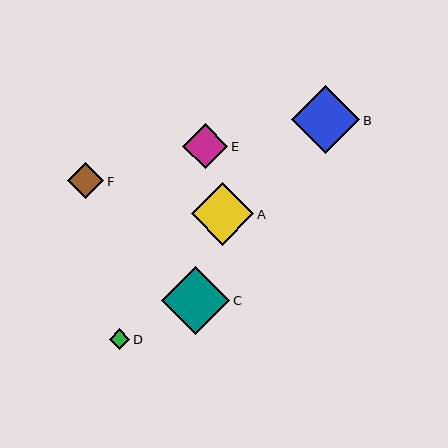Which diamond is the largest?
Diamond B is the largest with a size of approximately 68 pixels.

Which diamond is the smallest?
Diamond D is the smallest with a size of approximately 21 pixels.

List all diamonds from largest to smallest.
From largest to smallest: B, C, A, E, F, D.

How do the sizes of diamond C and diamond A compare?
Diamond C and diamond A are approximately the same size.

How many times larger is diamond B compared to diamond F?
Diamond B is approximately 1.9 times the size of diamond F.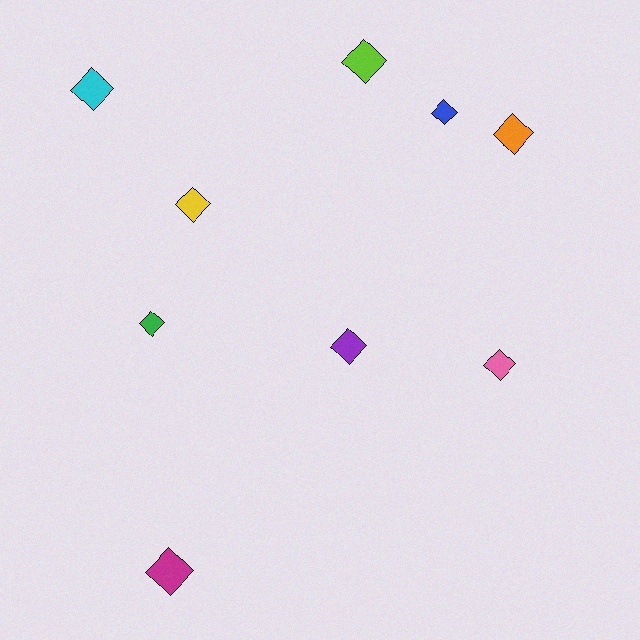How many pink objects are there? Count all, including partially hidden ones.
There is 1 pink object.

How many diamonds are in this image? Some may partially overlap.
There are 9 diamonds.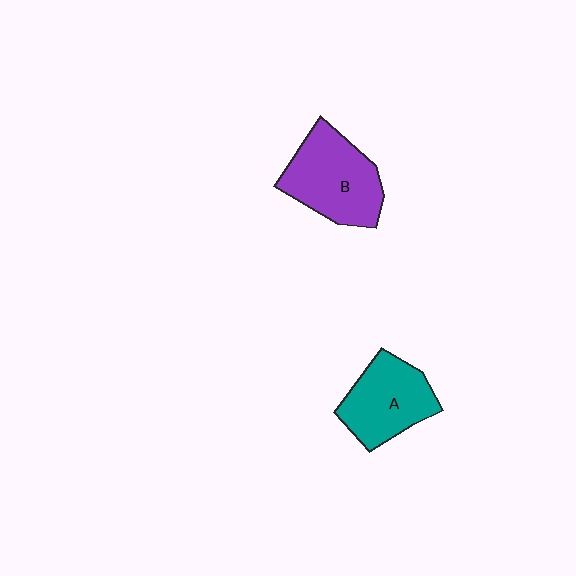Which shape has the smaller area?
Shape A (teal).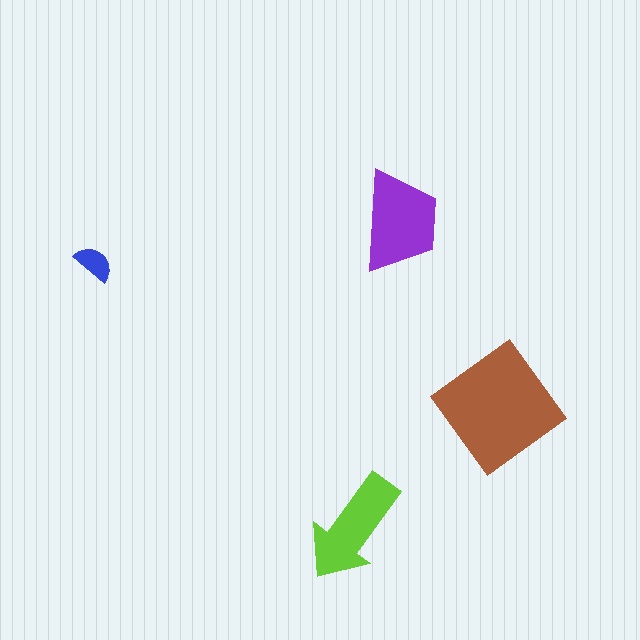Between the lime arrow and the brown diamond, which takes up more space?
The brown diamond.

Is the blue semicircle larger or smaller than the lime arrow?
Smaller.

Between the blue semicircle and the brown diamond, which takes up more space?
The brown diamond.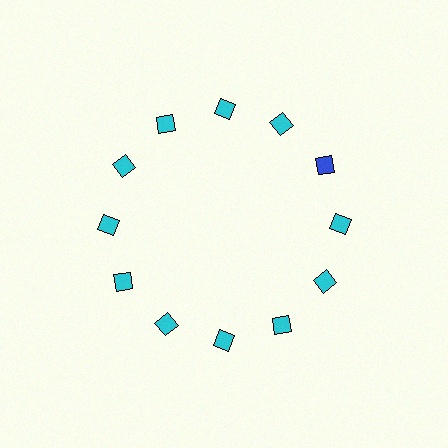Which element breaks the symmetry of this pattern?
The blue diamond at roughly the 2 o'clock position breaks the symmetry. All other shapes are cyan diamonds.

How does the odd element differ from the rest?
It has a different color: blue instead of cyan.